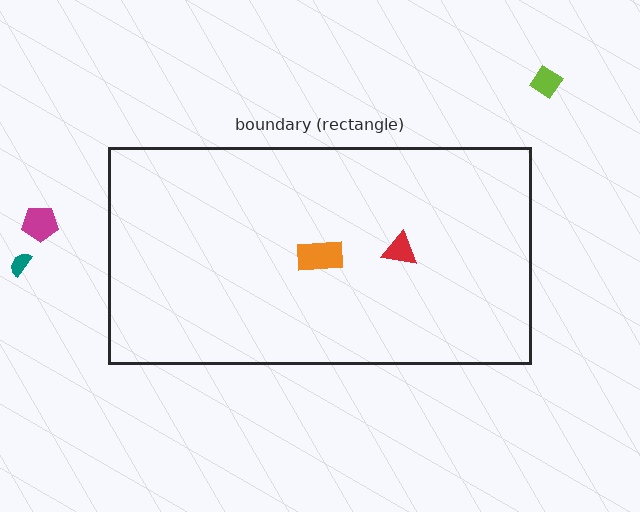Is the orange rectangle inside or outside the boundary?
Inside.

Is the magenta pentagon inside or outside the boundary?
Outside.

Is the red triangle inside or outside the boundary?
Inside.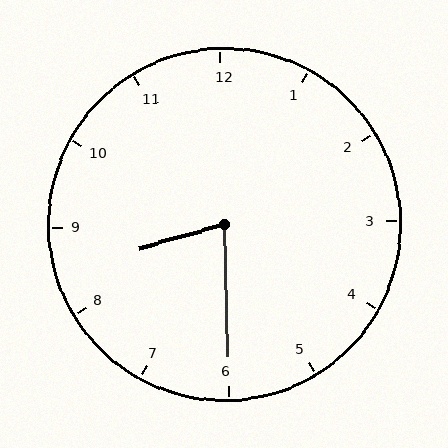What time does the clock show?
8:30.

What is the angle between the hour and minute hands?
Approximately 75 degrees.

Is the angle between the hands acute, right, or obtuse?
It is acute.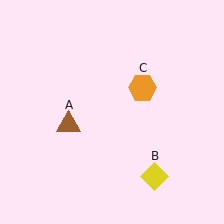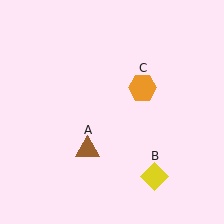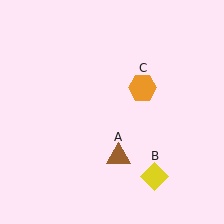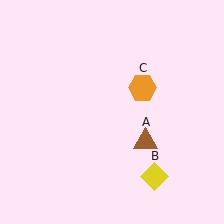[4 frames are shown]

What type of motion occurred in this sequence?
The brown triangle (object A) rotated counterclockwise around the center of the scene.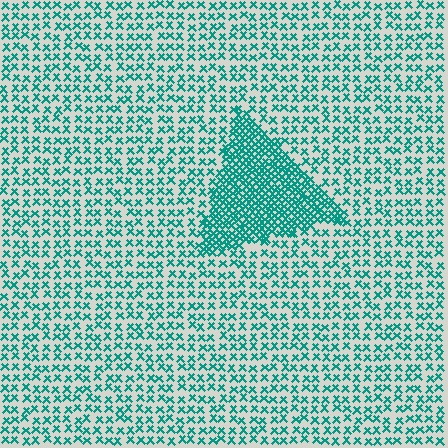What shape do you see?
I see a triangle.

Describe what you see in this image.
The image contains small teal elements arranged at two different densities. A triangle-shaped region is visible where the elements are more densely packed than the surrounding area.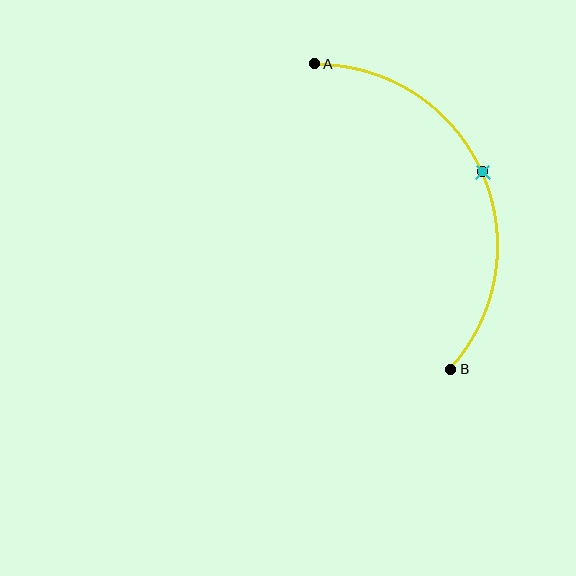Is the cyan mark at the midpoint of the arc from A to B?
Yes. The cyan mark lies on the arc at equal arc-length from both A and B — it is the arc midpoint.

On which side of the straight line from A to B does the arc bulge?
The arc bulges to the right of the straight line connecting A and B.